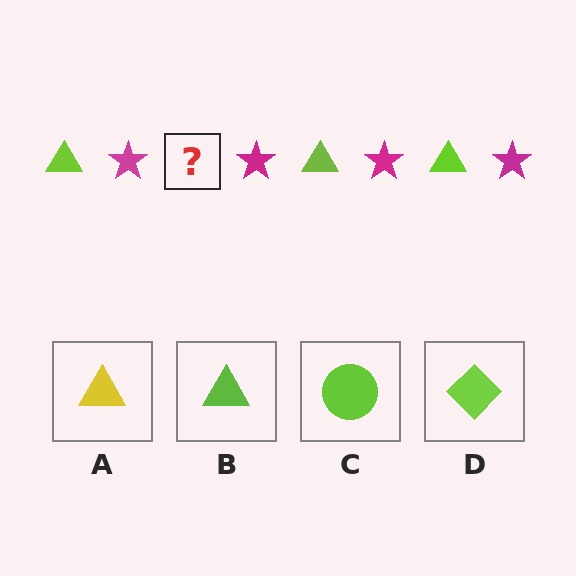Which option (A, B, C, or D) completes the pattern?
B.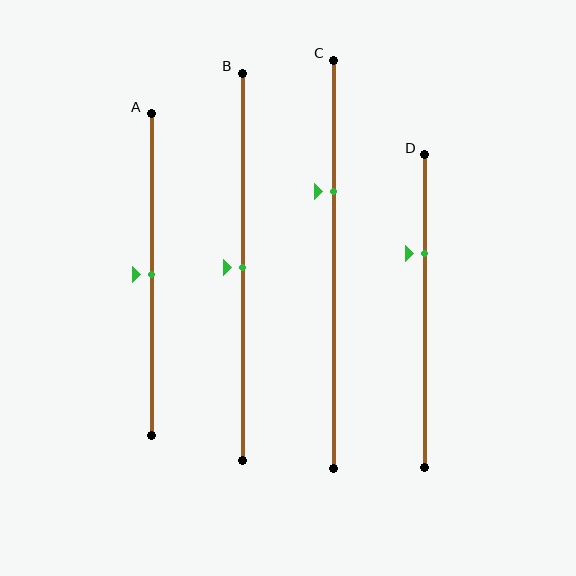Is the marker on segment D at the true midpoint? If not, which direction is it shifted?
No, the marker on segment D is shifted upward by about 18% of the segment length.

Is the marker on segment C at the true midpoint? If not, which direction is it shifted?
No, the marker on segment C is shifted upward by about 18% of the segment length.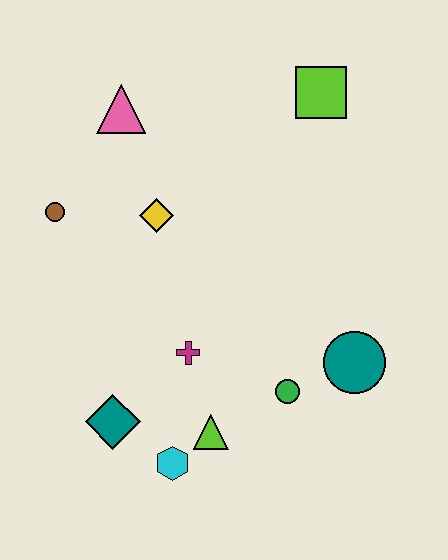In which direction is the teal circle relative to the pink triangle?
The teal circle is below the pink triangle.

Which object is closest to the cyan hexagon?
The lime triangle is closest to the cyan hexagon.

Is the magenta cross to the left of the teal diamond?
No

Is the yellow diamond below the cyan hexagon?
No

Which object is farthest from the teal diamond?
The lime square is farthest from the teal diamond.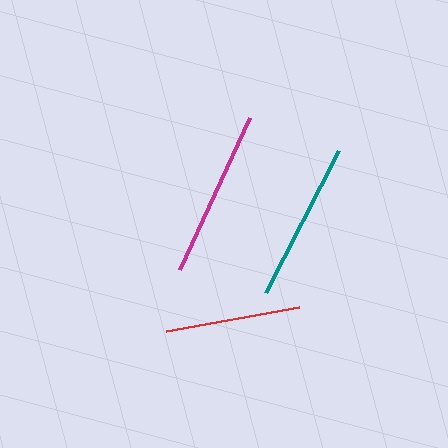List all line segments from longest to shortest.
From longest to shortest: magenta, teal, red.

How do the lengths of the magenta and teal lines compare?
The magenta and teal lines are approximately the same length.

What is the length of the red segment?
The red segment is approximately 135 pixels long.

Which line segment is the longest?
The magenta line is the longest at approximately 167 pixels.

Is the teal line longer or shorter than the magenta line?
The magenta line is longer than the teal line.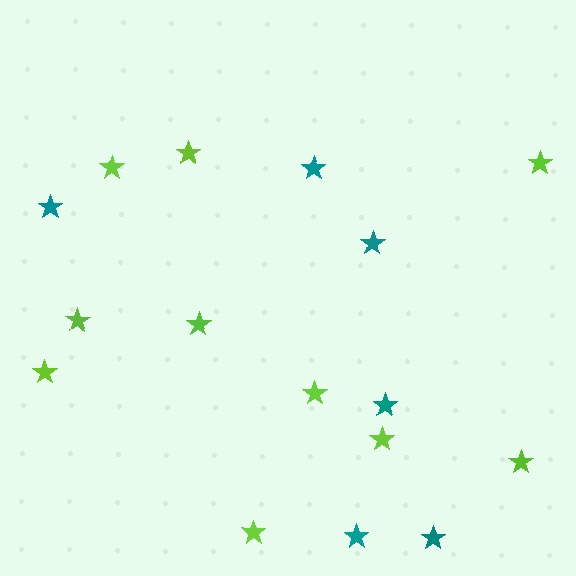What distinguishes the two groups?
There are 2 groups: one group of teal stars (6) and one group of lime stars (10).